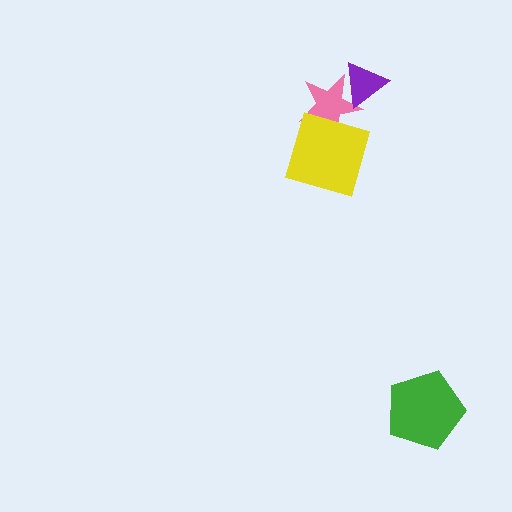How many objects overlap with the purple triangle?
1 object overlaps with the purple triangle.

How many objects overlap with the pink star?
2 objects overlap with the pink star.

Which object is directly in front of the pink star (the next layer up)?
The purple triangle is directly in front of the pink star.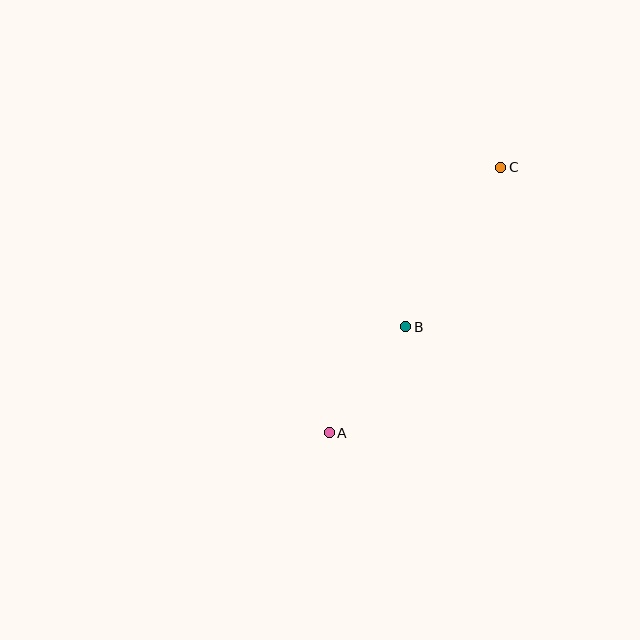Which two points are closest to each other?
Points A and B are closest to each other.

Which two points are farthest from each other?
Points A and C are farthest from each other.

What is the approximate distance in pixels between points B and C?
The distance between B and C is approximately 186 pixels.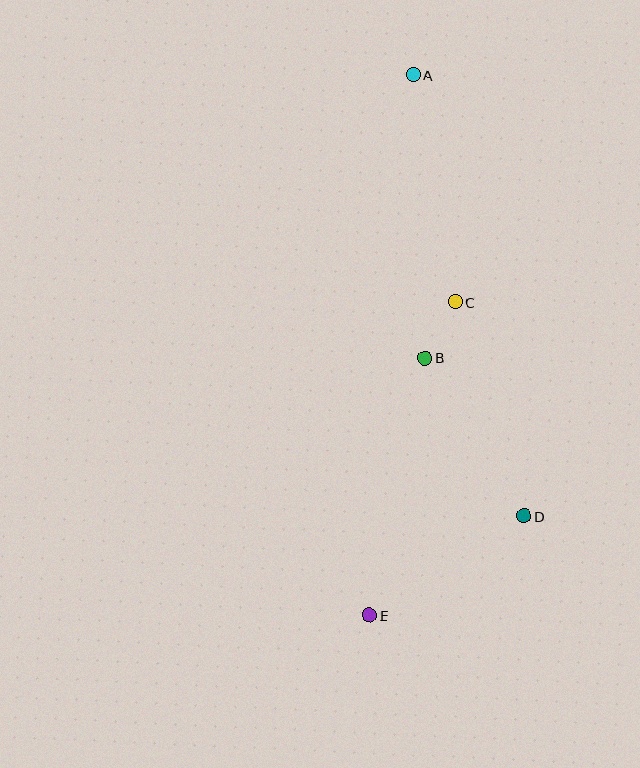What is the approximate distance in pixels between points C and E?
The distance between C and E is approximately 325 pixels.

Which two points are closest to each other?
Points B and C are closest to each other.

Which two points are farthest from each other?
Points A and E are farthest from each other.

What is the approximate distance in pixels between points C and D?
The distance between C and D is approximately 225 pixels.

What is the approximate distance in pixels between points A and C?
The distance between A and C is approximately 231 pixels.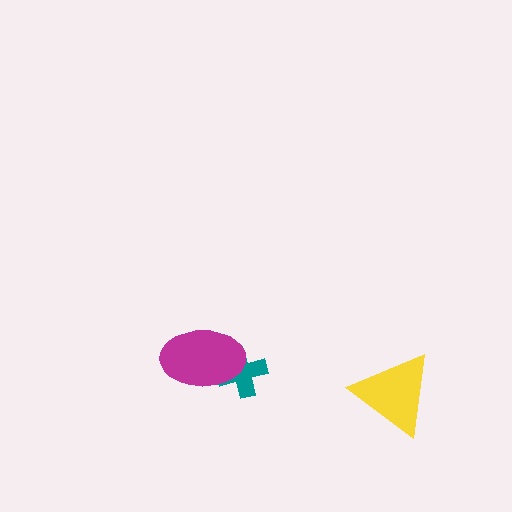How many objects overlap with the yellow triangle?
0 objects overlap with the yellow triangle.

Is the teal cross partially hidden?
Yes, it is partially covered by another shape.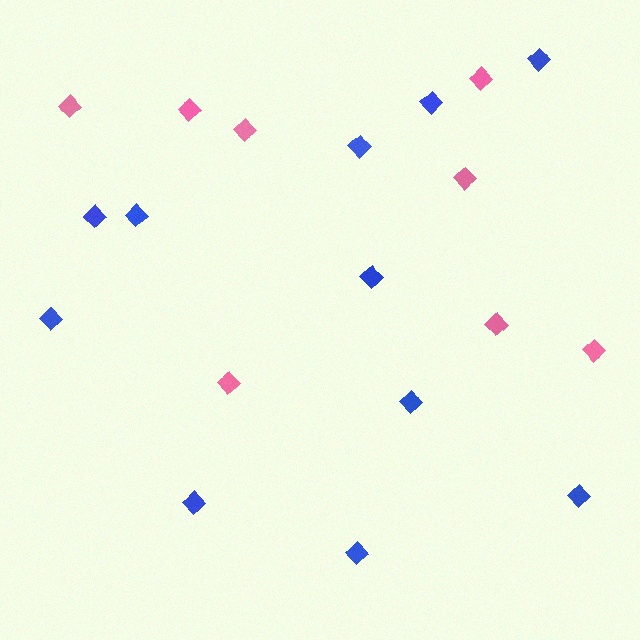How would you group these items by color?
There are 2 groups: one group of pink diamonds (8) and one group of blue diamonds (11).